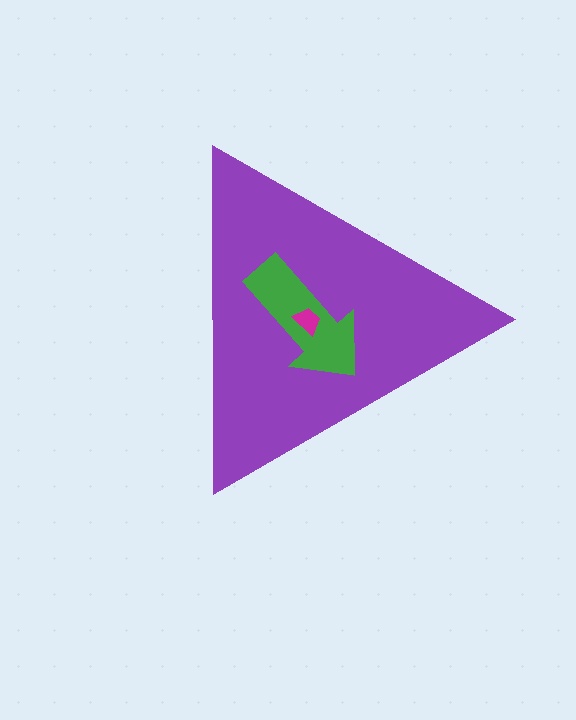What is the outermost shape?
The purple triangle.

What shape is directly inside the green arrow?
The magenta trapezoid.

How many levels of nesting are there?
3.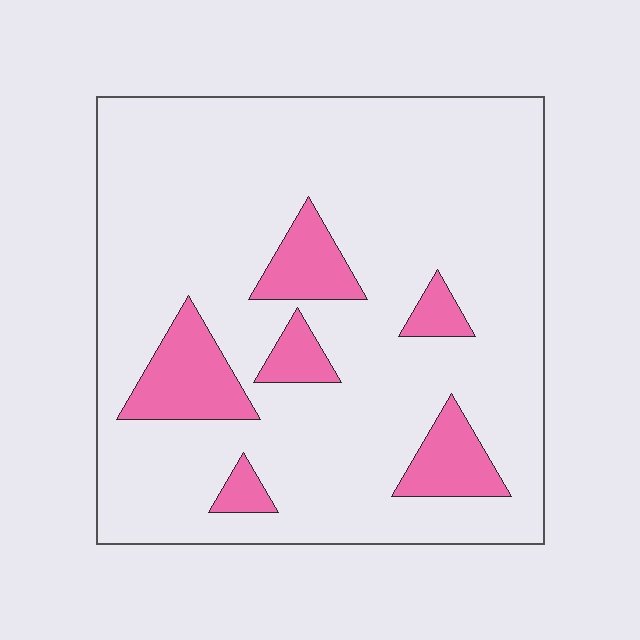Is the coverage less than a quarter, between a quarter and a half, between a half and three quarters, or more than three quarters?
Less than a quarter.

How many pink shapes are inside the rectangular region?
6.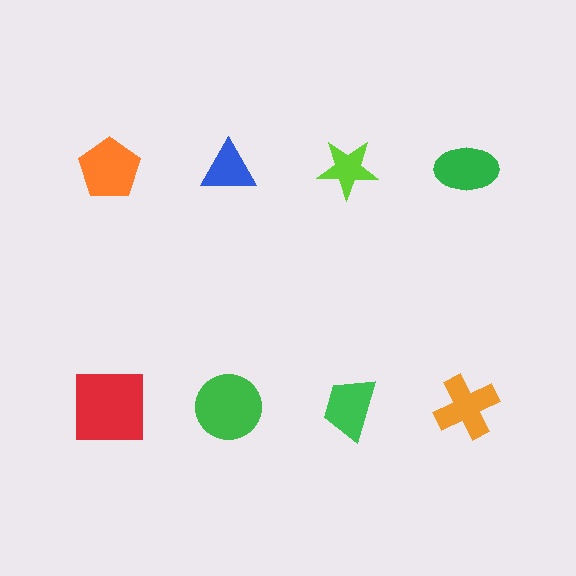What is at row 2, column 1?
A red square.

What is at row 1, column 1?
An orange pentagon.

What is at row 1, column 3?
A lime star.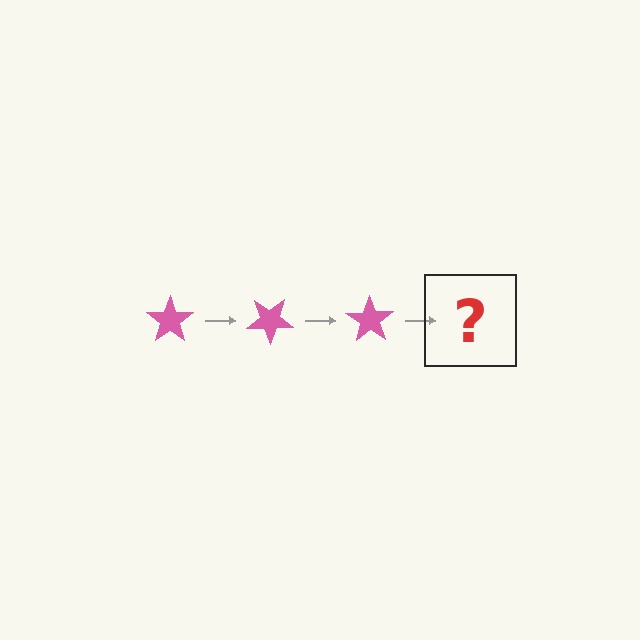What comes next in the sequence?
The next element should be a pink star rotated 105 degrees.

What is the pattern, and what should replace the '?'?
The pattern is that the star rotates 35 degrees each step. The '?' should be a pink star rotated 105 degrees.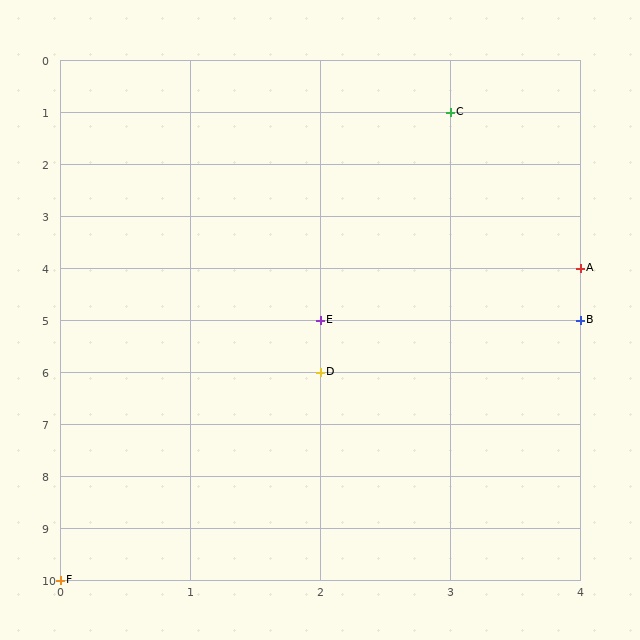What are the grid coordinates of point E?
Point E is at grid coordinates (2, 5).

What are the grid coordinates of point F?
Point F is at grid coordinates (0, 10).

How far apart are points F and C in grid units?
Points F and C are 3 columns and 9 rows apart (about 9.5 grid units diagonally).